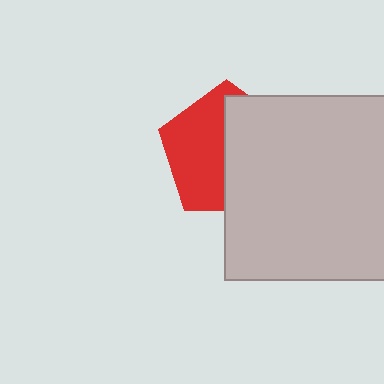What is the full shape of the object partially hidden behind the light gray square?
The partially hidden object is a red pentagon.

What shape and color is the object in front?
The object in front is a light gray square.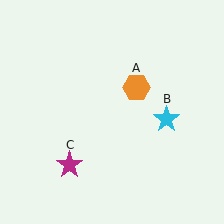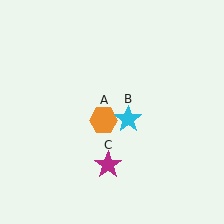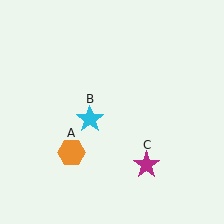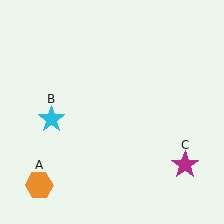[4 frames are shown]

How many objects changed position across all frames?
3 objects changed position: orange hexagon (object A), cyan star (object B), magenta star (object C).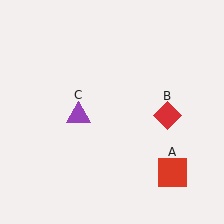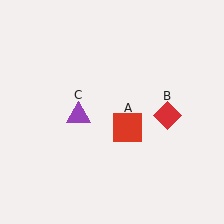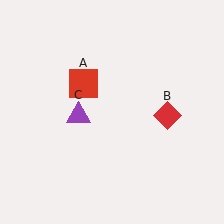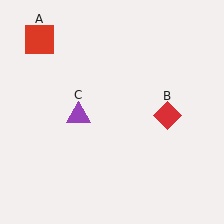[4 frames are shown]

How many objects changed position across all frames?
1 object changed position: red square (object A).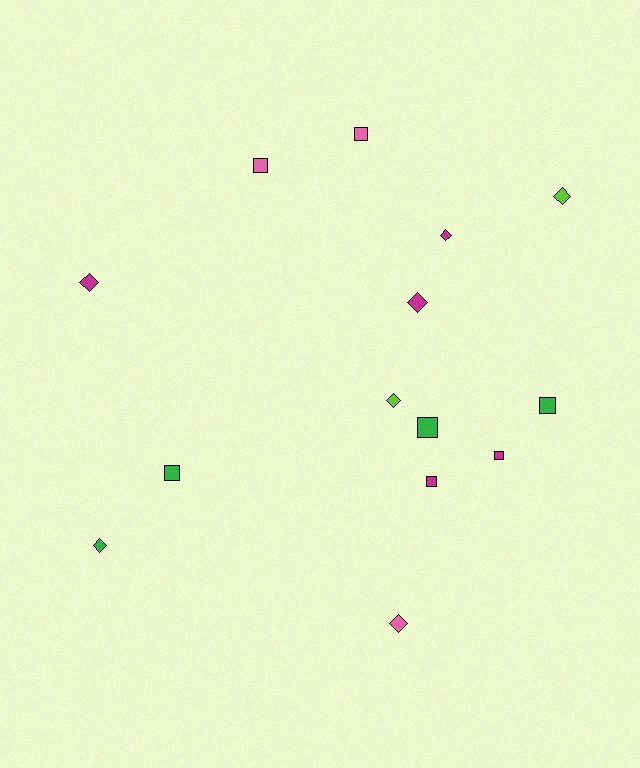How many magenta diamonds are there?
There are 3 magenta diamonds.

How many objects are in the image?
There are 14 objects.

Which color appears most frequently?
Magenta, with 5 objects.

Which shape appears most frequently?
Diamond, with 7 objects.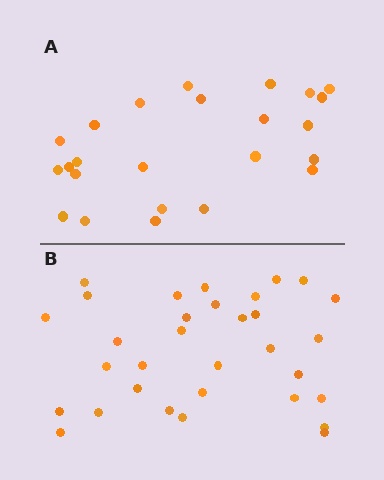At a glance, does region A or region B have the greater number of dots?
Region B (the bottom region) has more dots.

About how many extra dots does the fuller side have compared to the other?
Region B has roughly 8 or so more dots than region A.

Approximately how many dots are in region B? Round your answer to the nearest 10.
About 30 dots. (The exact count is 32, which rounds to 30.)